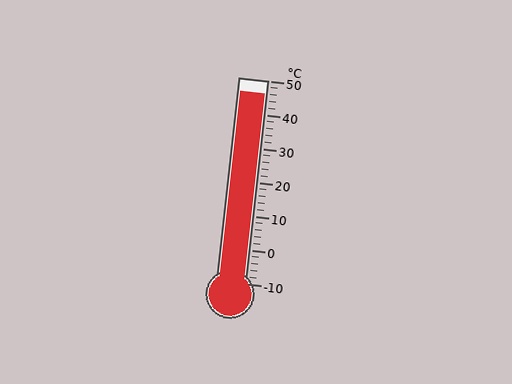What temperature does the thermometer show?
The thermometer shows approximately 46°C.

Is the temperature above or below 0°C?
The temperature is above 0°C.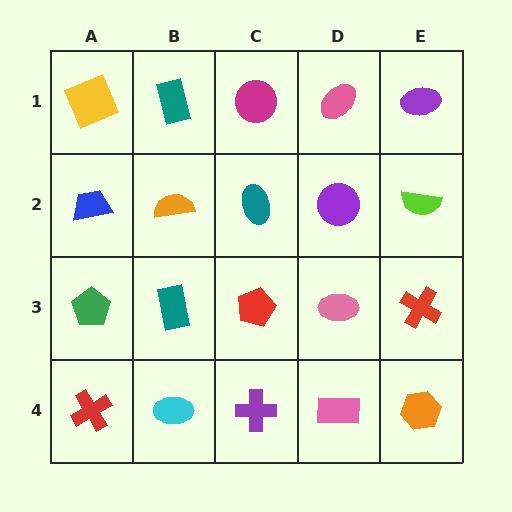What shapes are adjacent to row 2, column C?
A magenta circle (row 1, column C), a red pentagon (row 3, column C), an orange semicircle (row 2, column B), a purple circle (row 2, column D).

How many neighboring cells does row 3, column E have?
3.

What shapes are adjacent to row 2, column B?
A teal rectangle (row 1, column B), a teal rectangle (row 3, column B), a blue trapezoid (row 2, column A), a teal ellipse (row 2, column C).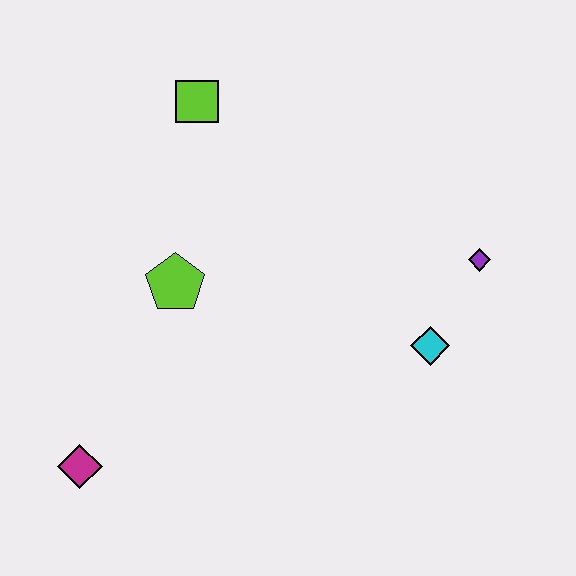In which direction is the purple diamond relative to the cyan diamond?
The purple diamond is above the cyan diamond.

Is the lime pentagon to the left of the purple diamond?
Yes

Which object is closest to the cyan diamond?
The purple diamond is closest to the cyan diamond.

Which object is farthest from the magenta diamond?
The purple diamond is farthest from the magenta diamond.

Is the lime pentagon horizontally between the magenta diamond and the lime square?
Yes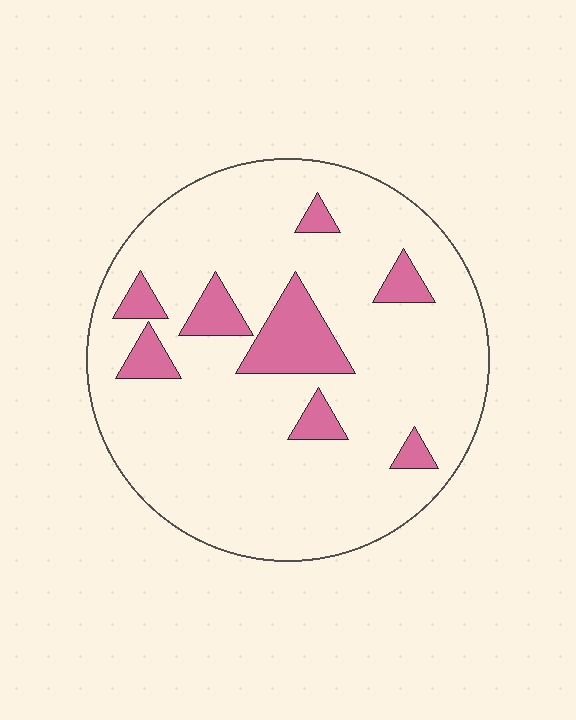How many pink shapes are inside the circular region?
8.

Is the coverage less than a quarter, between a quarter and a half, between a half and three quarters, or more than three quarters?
Less than a quarter.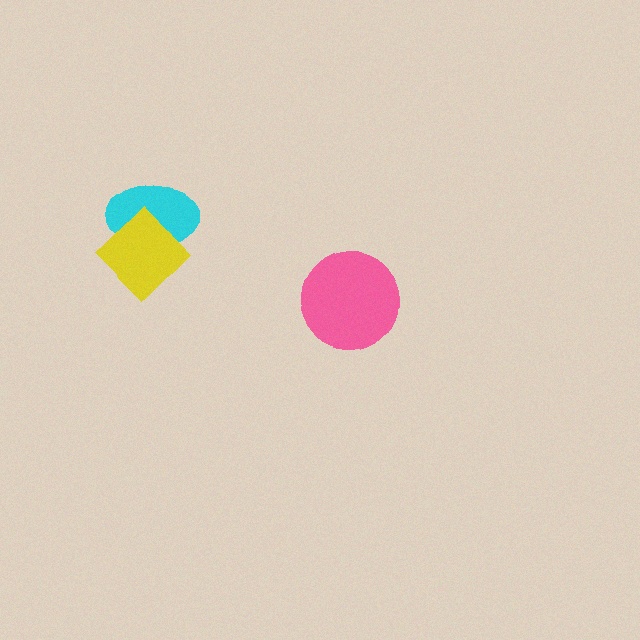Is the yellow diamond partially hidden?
No, no other shape covers it.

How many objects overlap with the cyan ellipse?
1 object overlaps with the cyan ellipse.